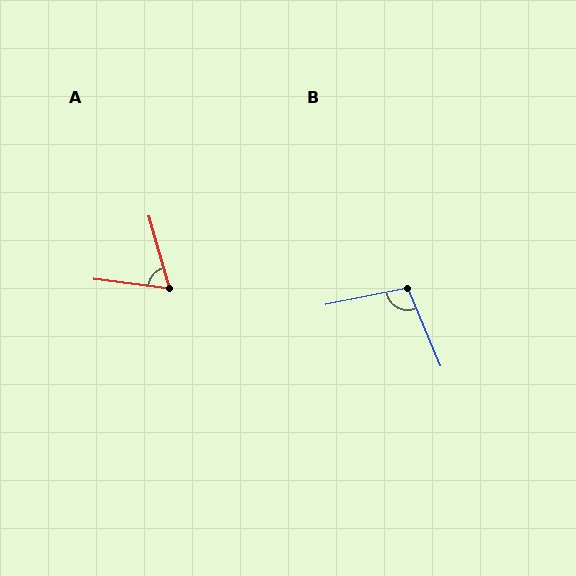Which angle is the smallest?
A, at approximately 67 degrees.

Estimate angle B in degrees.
Approximately 101 degrees.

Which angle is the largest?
B, at approximately 101 degrees.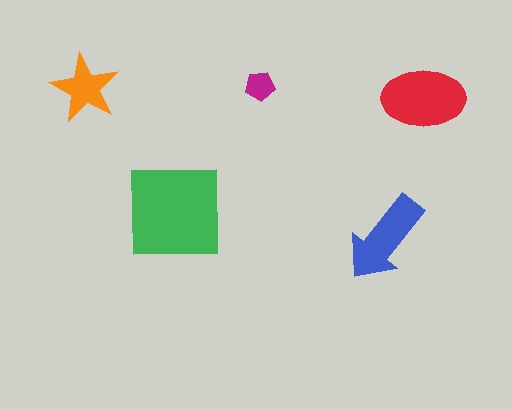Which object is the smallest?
The magenta pentagon.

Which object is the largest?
The green square.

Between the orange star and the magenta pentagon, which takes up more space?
The orange star.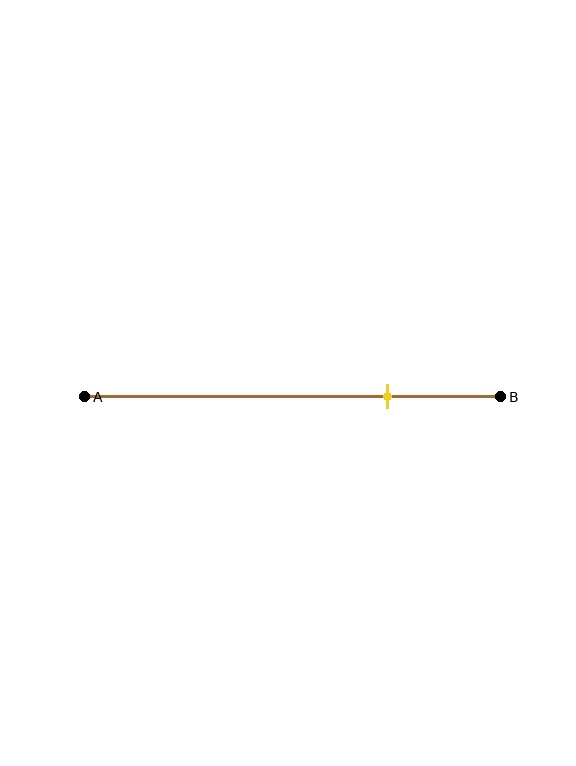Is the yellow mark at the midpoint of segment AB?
No, the mark is at about 75% from A, not at the 50% midpoint.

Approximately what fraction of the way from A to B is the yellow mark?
The yellow mark is approximately 75% of the way from A to B.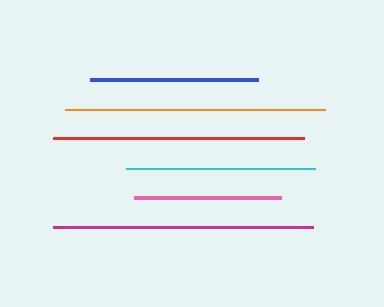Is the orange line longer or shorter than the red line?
The orange line is longer than the red line.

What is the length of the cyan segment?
The cyan segment is approximately 188 pixels long.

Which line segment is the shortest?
The pink line is the shortest at approximately 147 pixels.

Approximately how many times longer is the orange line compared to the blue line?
The orange line is approximately 1.5 times the length of the blue line.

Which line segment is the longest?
The magenta line is the longest at approximately 260 pixels.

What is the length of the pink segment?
The pink segment is approximately 147 pixels long.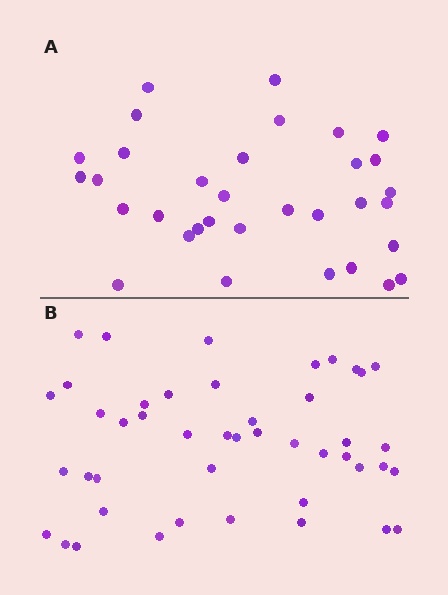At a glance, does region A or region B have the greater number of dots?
Region B (the bottom region) has more dots.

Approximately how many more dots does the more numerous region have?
Region B has roughly 12 or so more dots than region A.